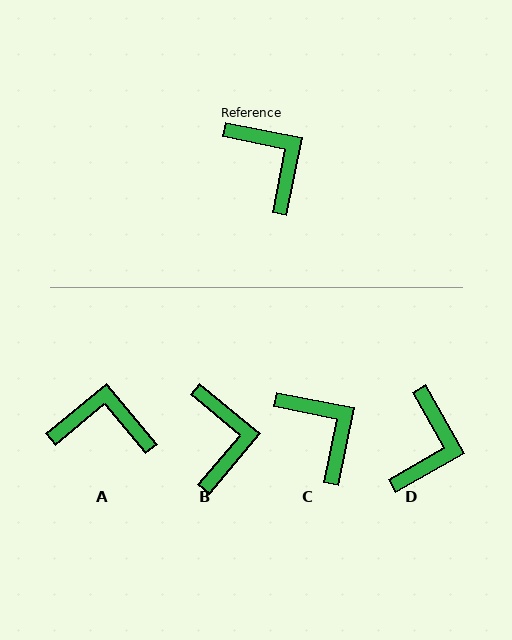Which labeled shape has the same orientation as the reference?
C.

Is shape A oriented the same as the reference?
No, it is off by about 51 degrees.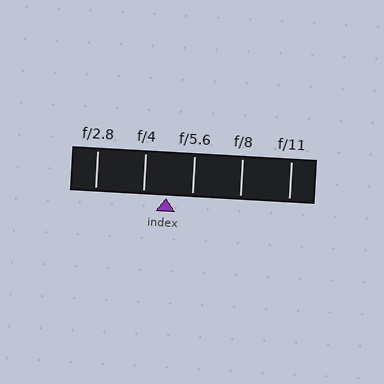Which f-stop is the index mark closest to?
The index mark is closest to f/4.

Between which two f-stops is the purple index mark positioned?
The index mark is between f/4 and f/5.6.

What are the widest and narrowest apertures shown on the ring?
The widest aperture shown is f/2.8 and the narrowest is f/11.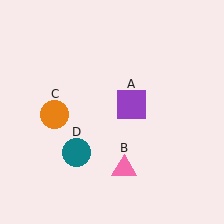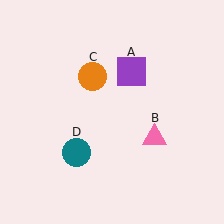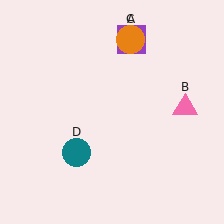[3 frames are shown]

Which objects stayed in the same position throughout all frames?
Teal circle (object D) remained stationary.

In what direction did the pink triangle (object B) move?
The pink triangle (object B) moved up and to the right.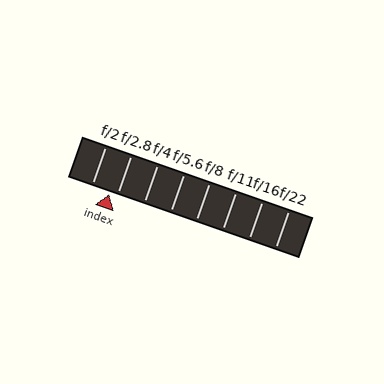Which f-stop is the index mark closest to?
The index mark is closest to f/2.8.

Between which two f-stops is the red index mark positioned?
The index mark is between f/2 and f/2.8.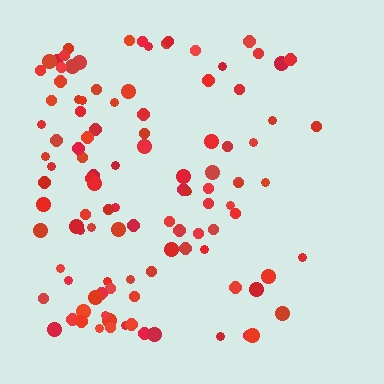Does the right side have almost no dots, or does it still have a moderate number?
Still a moderate number, just noticeably fewer than the left.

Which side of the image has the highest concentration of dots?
The left.